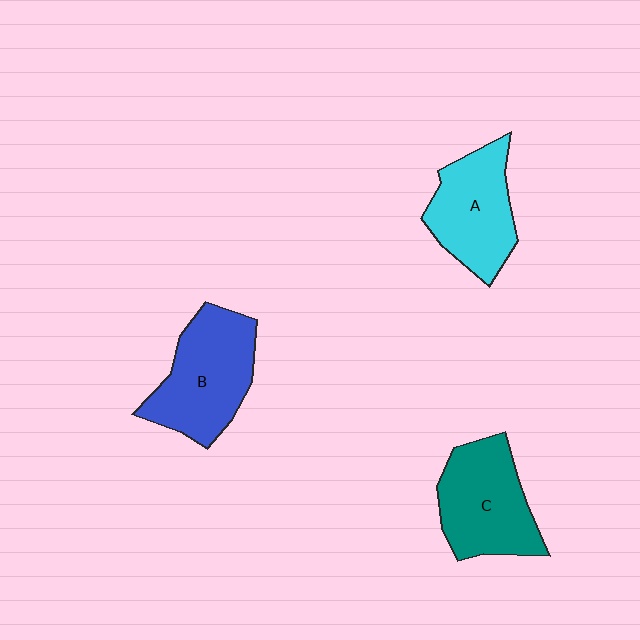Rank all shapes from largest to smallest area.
From largest to smallest: B (blue), C (teal), A (cyan).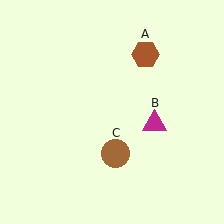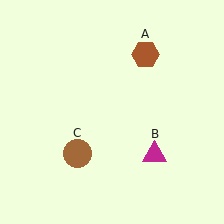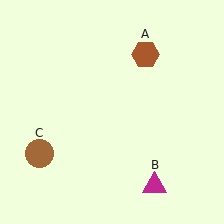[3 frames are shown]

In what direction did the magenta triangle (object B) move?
The magenta triangle (object B) moved down.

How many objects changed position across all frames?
2 objects changed position: magenta triangle (object B), brown circle (object C).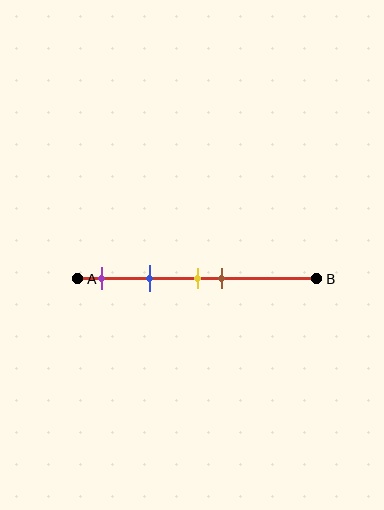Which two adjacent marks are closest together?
The yellow and brown marks are the closest adjacent pair.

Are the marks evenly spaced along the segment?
No, the marks are not evenly spaced.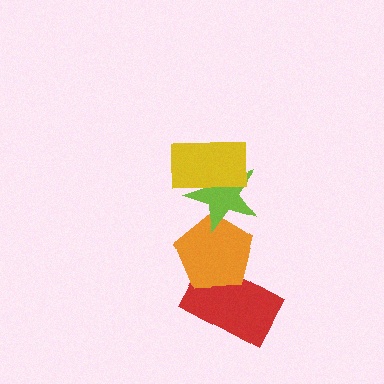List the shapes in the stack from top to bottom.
From top to bottom: the yellow rectangle, the lime star, the orange pentagon, the red rectangle.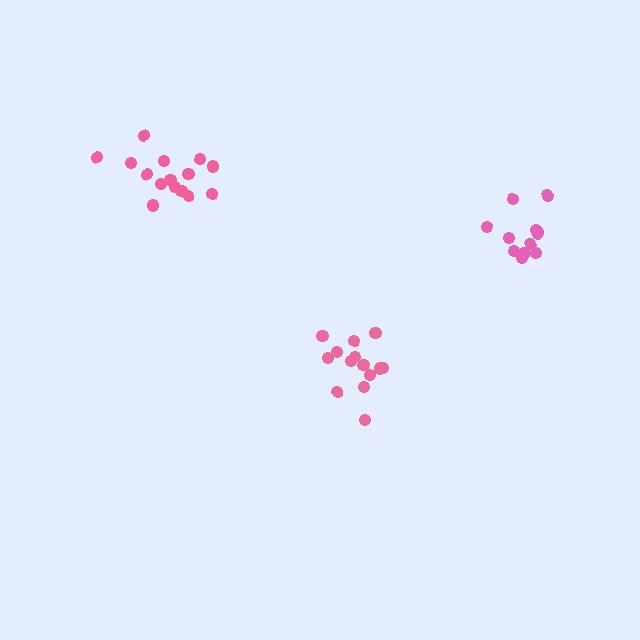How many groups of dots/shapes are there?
There are 3 groups.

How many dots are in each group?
Group 1: 15 dots, Group 2: 14 dots, Group 3: 12 dots (41 total).